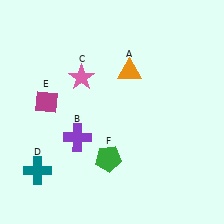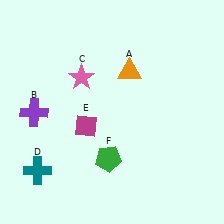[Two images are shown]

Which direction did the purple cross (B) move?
The purple cross (B) moved left.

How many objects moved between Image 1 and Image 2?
2 objects moved between the two images.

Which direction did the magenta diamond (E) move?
The magenta diamond (E) moved right.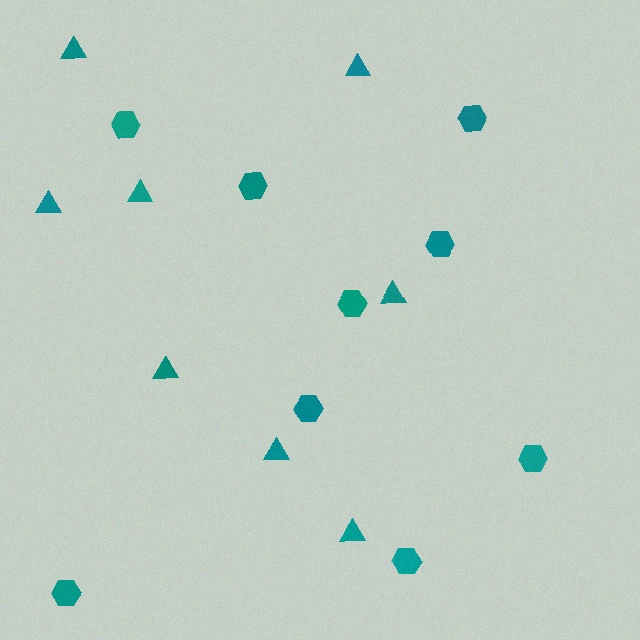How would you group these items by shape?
There are 2 groups: one group of hexagons (9) and one group of triangles (8).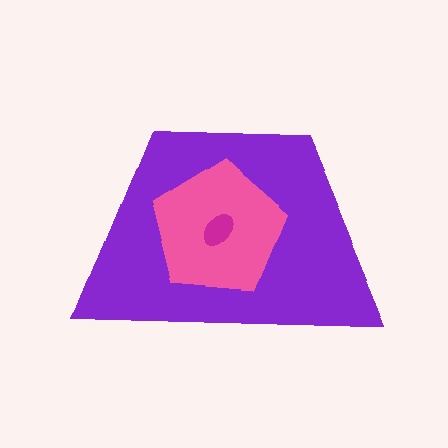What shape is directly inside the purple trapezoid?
The pink pentagon.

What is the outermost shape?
The purple trapezoid.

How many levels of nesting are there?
3.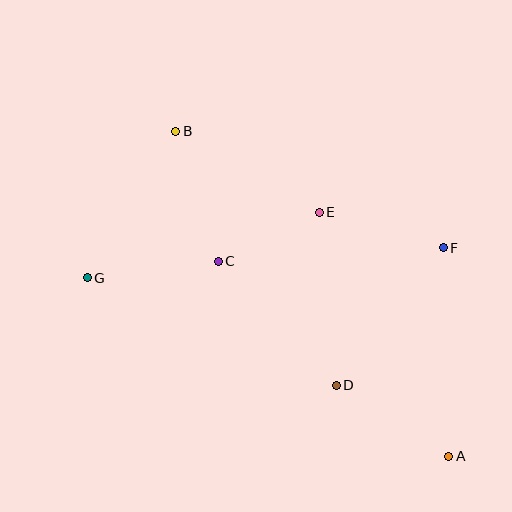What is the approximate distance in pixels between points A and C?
The distance between A and C is approximately 302 pixels.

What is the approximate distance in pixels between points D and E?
The distance between D and E is approximately 174 pixels.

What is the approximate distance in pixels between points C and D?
The distance between C and D is approximately 171 pixels.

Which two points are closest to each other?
Points C and E are closest to each other.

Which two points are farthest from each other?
Points A and B are farthest from each other.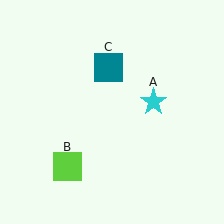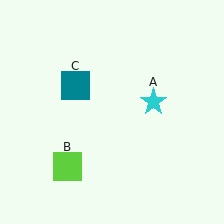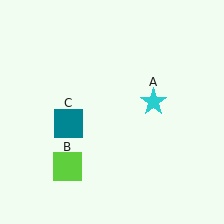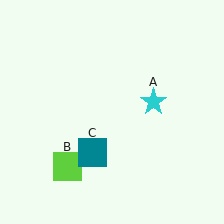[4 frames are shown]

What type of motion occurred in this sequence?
The teal square (object C) rotated counterclockwise around the center of the scene.